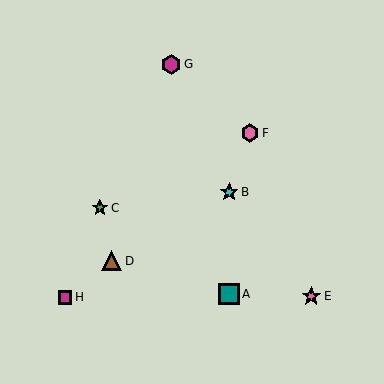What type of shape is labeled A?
Shape A is a teal square.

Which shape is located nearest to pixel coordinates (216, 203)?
The cyan star (labeled B) at (229, 192) is nearest to that location.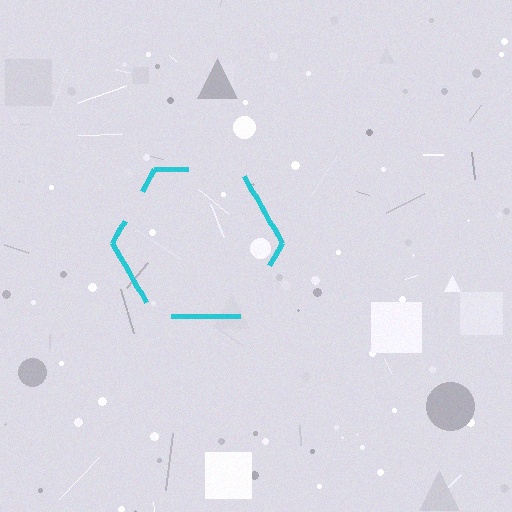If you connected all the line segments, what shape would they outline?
They would outline a hexagon.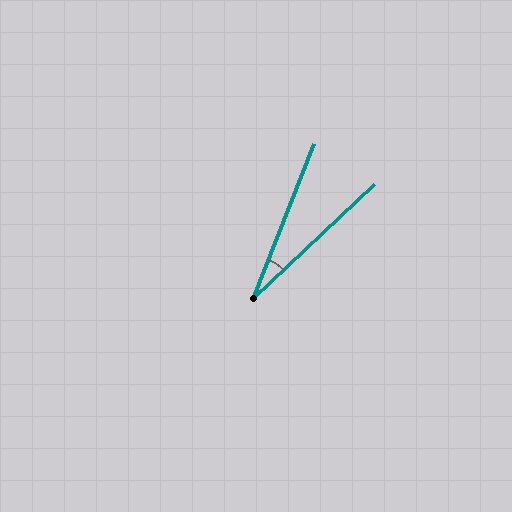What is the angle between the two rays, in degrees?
Approximately 25 degrees.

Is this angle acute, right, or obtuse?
It is acute.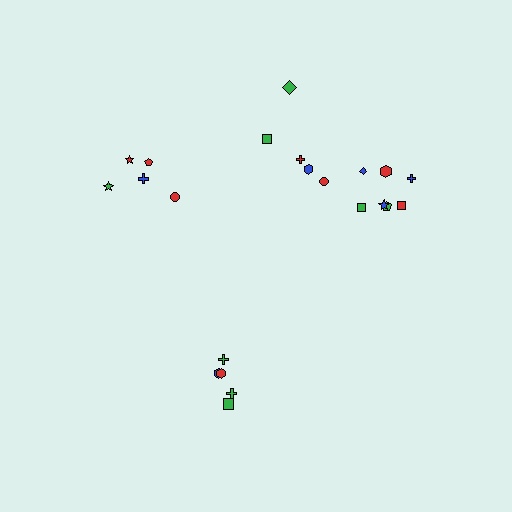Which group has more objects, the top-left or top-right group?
The top-right group.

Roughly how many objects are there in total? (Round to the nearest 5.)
Roughly 20 objects in total.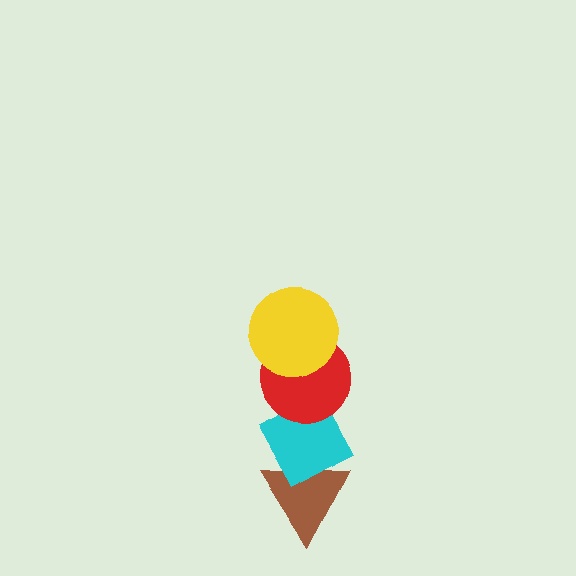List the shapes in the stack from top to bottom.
From top to bottom: the yellow circle, the red circle, the cyan diamond, the brown triangle.